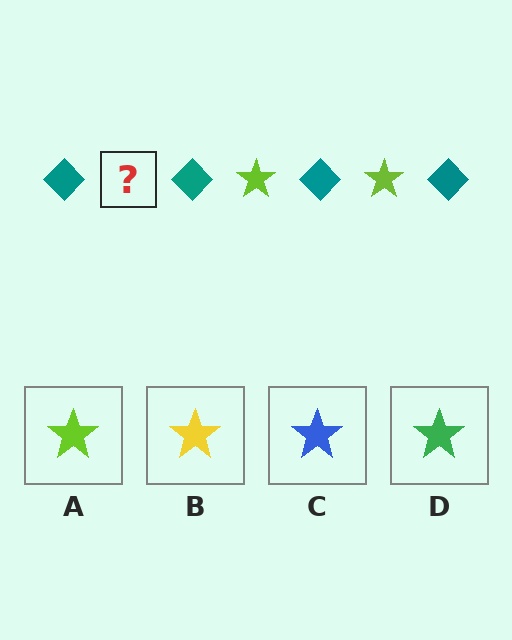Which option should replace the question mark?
Option A.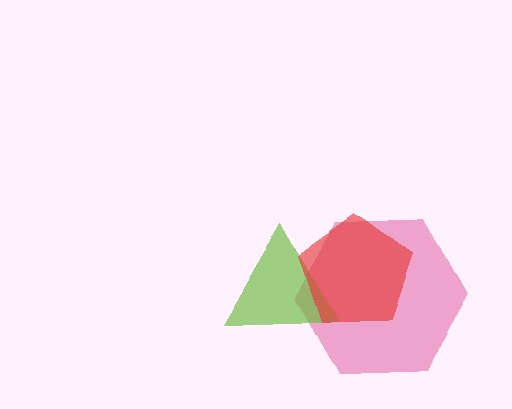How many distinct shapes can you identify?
There are 3 distinct shapes: a magenta hexagon, a lime triangle, a red pentagon.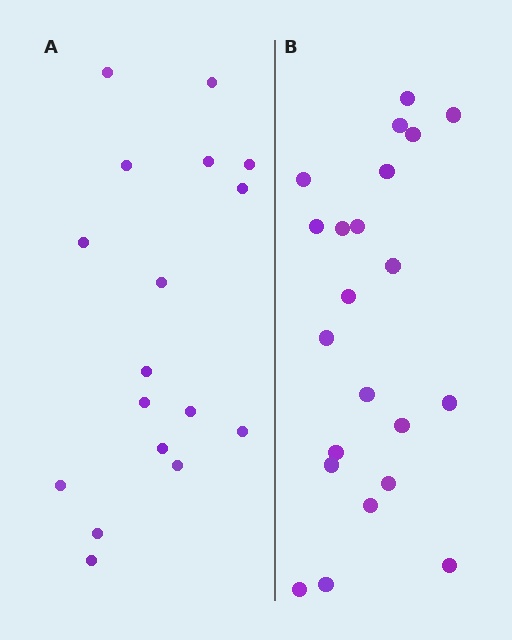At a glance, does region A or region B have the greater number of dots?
Region B (the right region) has more dots.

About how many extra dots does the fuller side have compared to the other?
Region B has about 5 more dots than region A.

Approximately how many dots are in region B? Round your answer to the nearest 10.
About 20 dots. (The exact count is 22, which rounds to 20.)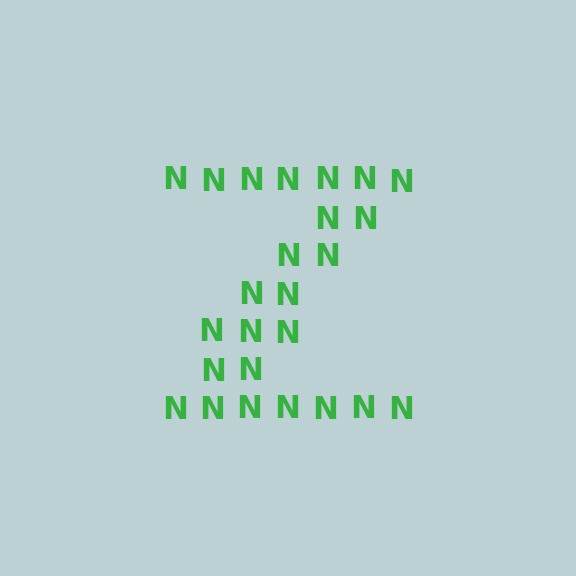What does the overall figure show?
The overall figure shows the letter Z.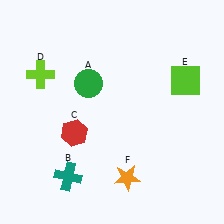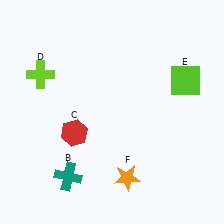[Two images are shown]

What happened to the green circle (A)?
The green circle (A) was removed in Image 2. It was in the top-left area of Image 1.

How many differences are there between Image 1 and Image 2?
There is 1 difference between the two images.